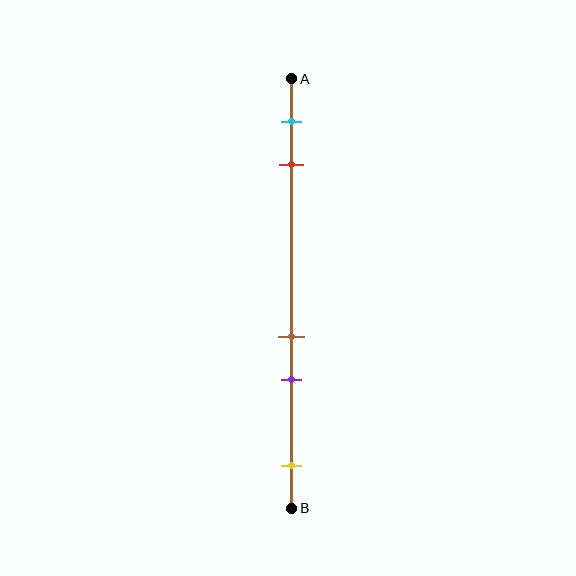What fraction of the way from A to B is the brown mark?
The brown mark is approximately 60% (0.6) of the way from A to B.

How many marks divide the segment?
There are 5 marks dividing the segment.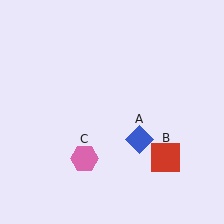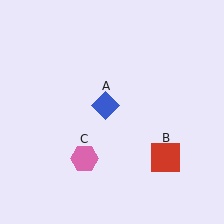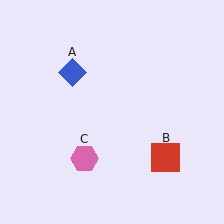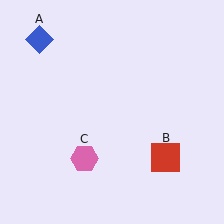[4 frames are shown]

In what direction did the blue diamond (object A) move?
The blue diamond (object A) moved up and to the left.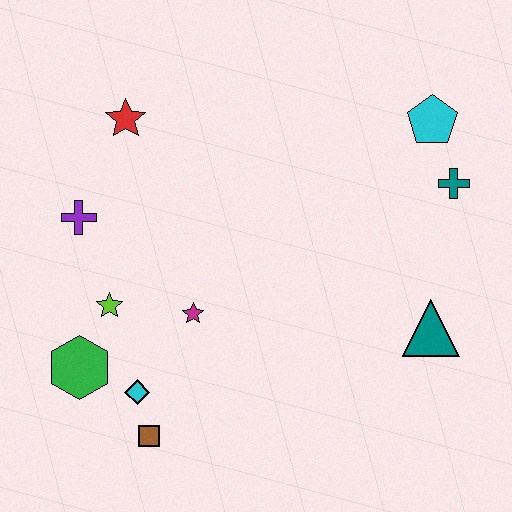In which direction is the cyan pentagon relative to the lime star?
The cyan pentagon is to the right of the lime star.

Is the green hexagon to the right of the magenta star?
No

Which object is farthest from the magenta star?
The cyan pentagon is farthest from the magenta star.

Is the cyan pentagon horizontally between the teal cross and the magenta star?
Yes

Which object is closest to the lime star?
The green hexagon is closest to the lime star.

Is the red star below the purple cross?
No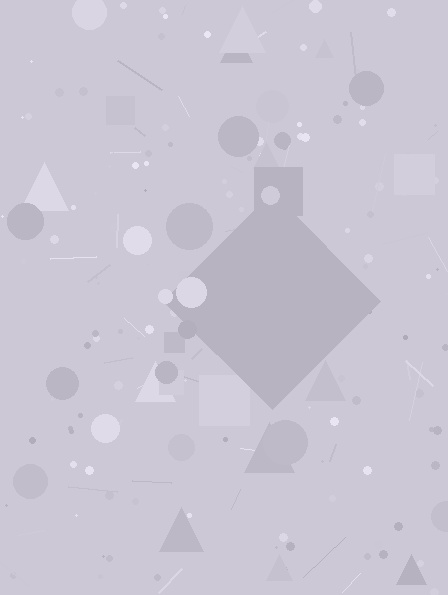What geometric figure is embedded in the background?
A diamond is embedded in the background.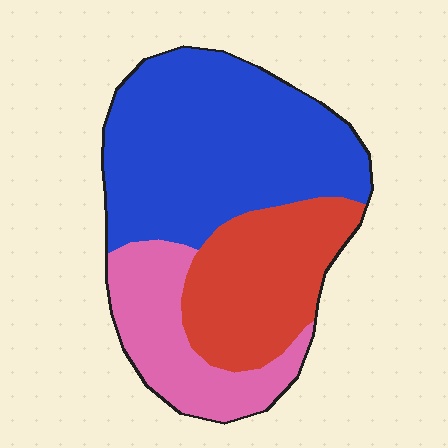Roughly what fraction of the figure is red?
Red covers about 30% of the figure.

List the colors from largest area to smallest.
From largest to smallest: blue, red, pink.